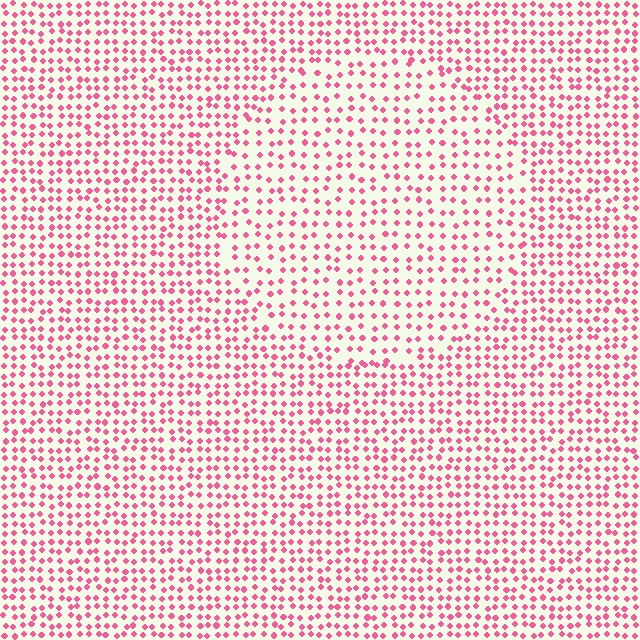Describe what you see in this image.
The image contains small pink elements arranged at two different densities. A circle-shaped region is visible where the elements are less densely packed than the surrounding area.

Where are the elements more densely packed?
The elements are more densely packed outside the circle boundary.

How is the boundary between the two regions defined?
The boundary is defined by a change in element density (approximately 1.5x ratio). All elements are the same color, size, and shape.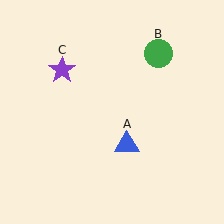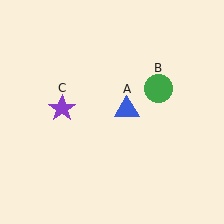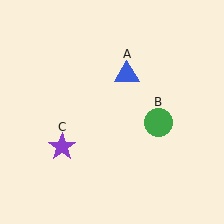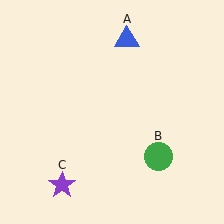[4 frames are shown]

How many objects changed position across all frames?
3 objects changed position: blue triangle (object A), green circle (object B), purple star (object C).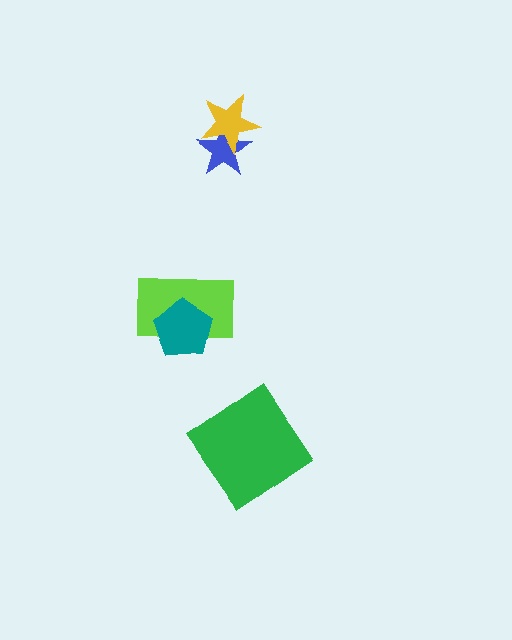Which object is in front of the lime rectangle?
The teal pentagon is in front of the lime rectangle.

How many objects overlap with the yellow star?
1 object overlaps with the yellow star.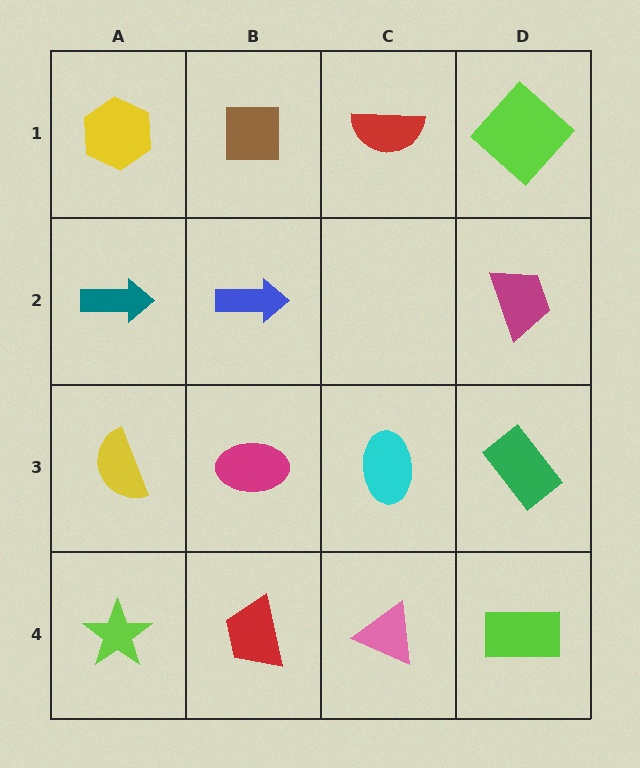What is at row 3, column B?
A magenta ellipse.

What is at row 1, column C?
A red semicircle.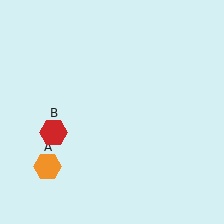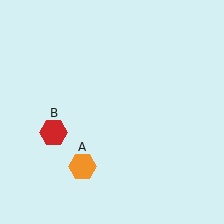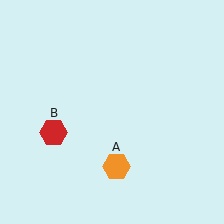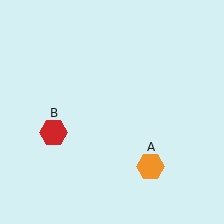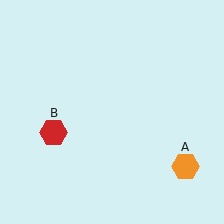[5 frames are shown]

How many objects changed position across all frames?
1 object changed position: orange hexagon (object A).